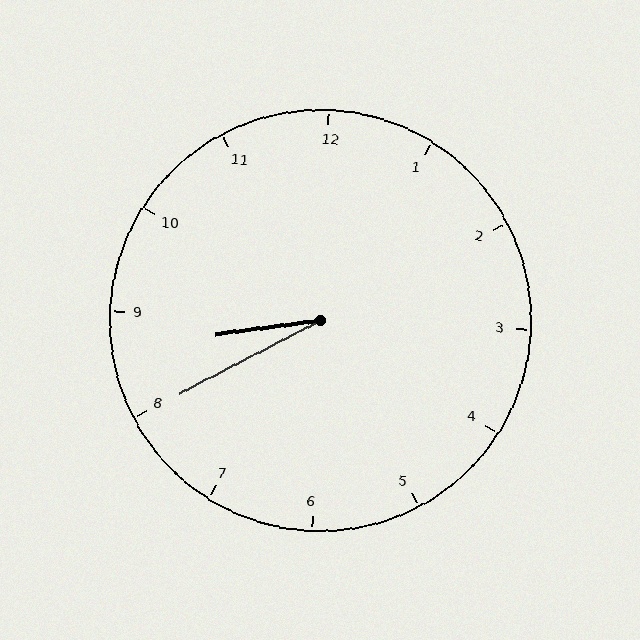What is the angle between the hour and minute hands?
Approximately 20 degrees.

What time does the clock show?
8:40.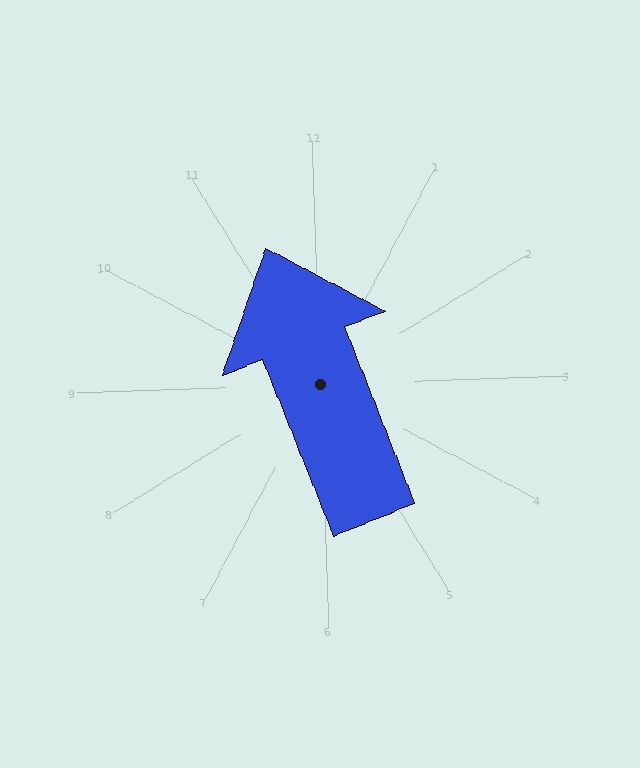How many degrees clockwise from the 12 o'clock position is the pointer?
Approximately 340 degrees.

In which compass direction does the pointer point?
North.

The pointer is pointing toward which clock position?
Roughly 11 o'clock.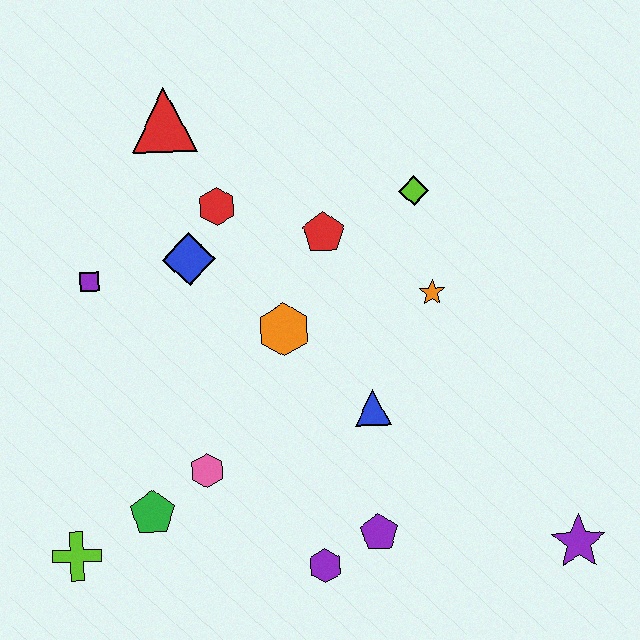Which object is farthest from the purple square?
The purple star is farthest from the purple square.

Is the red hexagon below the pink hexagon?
No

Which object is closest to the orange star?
The lime diamond is closest to the orange star.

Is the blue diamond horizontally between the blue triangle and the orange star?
No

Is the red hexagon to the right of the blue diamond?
Yes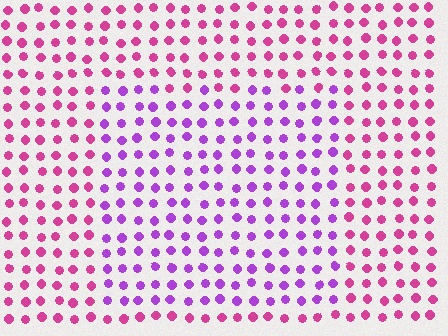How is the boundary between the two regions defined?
The boundary is defined purely by a slight shift in hue (about 41 degrees). Spacing, size, and orientation are identical on both sides.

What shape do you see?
I see a rectangle.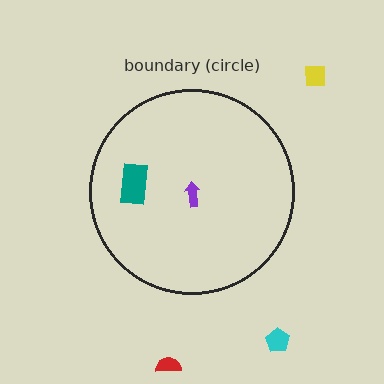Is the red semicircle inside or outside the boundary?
Outside.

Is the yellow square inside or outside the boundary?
Outside.